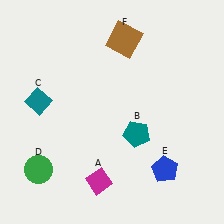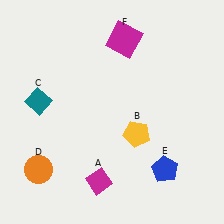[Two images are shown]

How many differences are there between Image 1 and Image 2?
There are 3 differences between the two images.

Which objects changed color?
B changed from teal to yellow. D changed from green to orange. F changed from brown to magenta.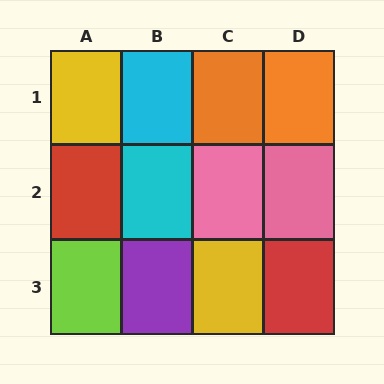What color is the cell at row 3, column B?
Purple.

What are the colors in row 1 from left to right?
Yellow, cyan, orange, orange.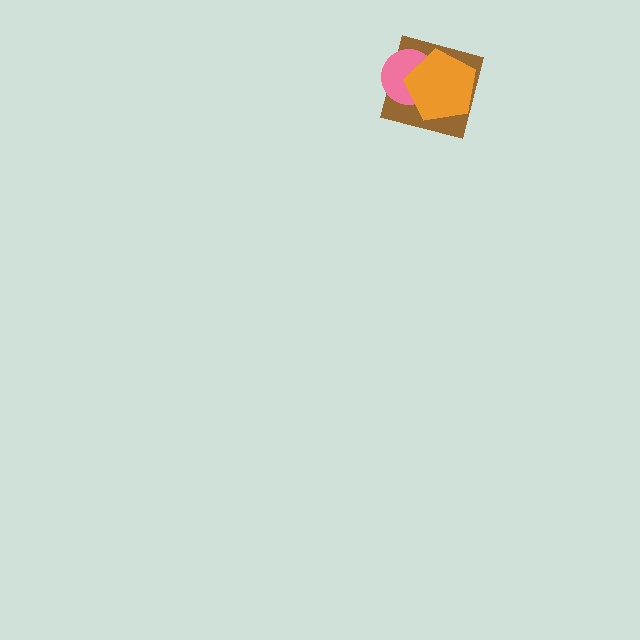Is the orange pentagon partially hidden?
No, no other shape covers it.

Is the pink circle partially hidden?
Yes, it is partially covered by another shape.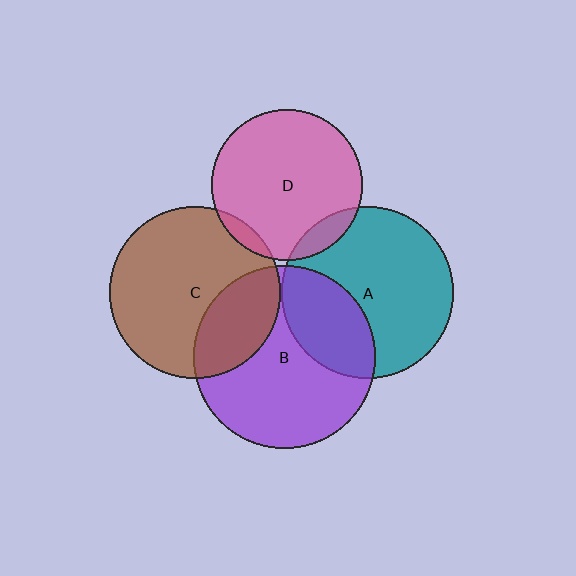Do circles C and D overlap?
Yes.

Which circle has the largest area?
Circle B (purple).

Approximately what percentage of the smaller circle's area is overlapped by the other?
Approximately 5%.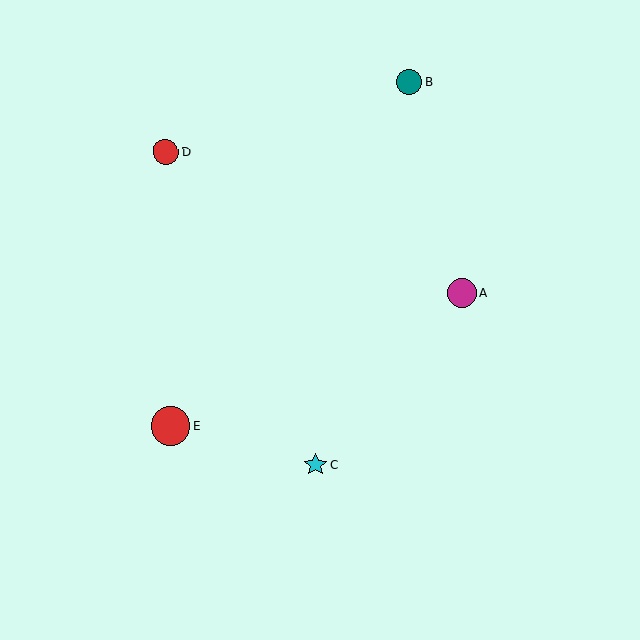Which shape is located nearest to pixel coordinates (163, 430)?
The red circle (labeled E) at (170, 426) is nearest to that location.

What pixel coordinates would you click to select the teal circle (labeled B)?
Click at (409, 82) to select the teal circle B.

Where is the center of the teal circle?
The center of the teal circle is at (409, 82).